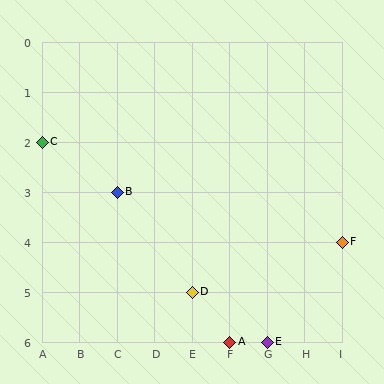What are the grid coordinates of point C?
Point C is at grid coordinates (A, 2).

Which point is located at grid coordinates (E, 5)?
Point D is at (E, 5).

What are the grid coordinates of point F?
Point F is at grid coordinates (I, 4).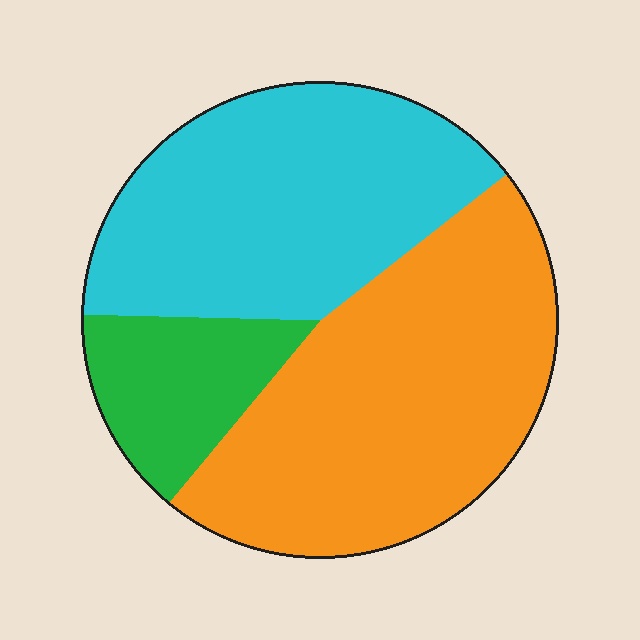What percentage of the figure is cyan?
Cyan takes up about two fifths (2/5) of the figure.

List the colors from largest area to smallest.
From largest to smallest: orange, cyan, green.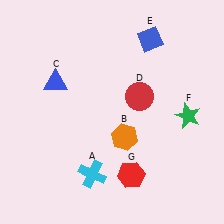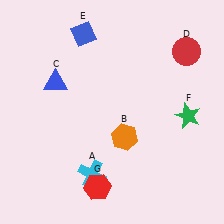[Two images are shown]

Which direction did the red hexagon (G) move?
The red hexagon (G) moved left.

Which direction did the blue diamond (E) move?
The blue diamond (E) moved left.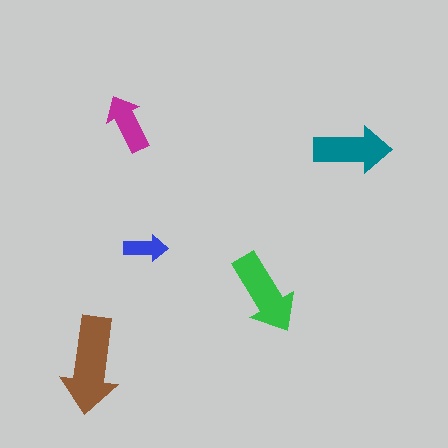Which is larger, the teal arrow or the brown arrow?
The brown one.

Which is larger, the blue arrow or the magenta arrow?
The magenta one.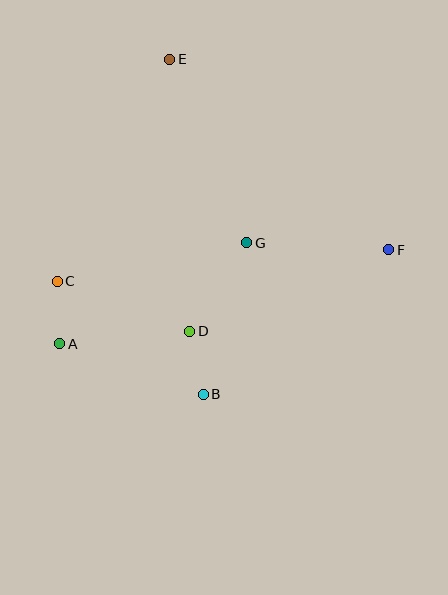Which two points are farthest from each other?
Points A and F are farthest from each other.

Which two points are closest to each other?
Points A and C are closest to each other.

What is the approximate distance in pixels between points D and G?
The distance between D and G is approximately 105 pixels.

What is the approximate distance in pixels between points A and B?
The distance between A and B is approximately 152 pixels.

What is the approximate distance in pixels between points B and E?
The distance between B and E is approximately 337 pixels.